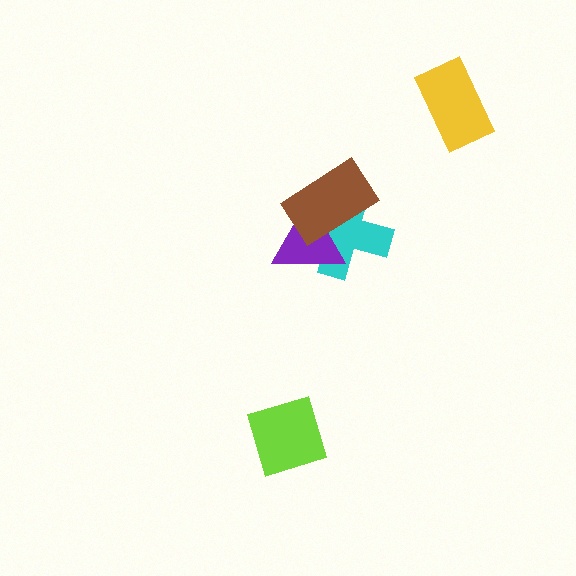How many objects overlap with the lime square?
0 objects overlap with the lime square.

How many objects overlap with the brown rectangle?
2 objects overlap with the brown rectangle.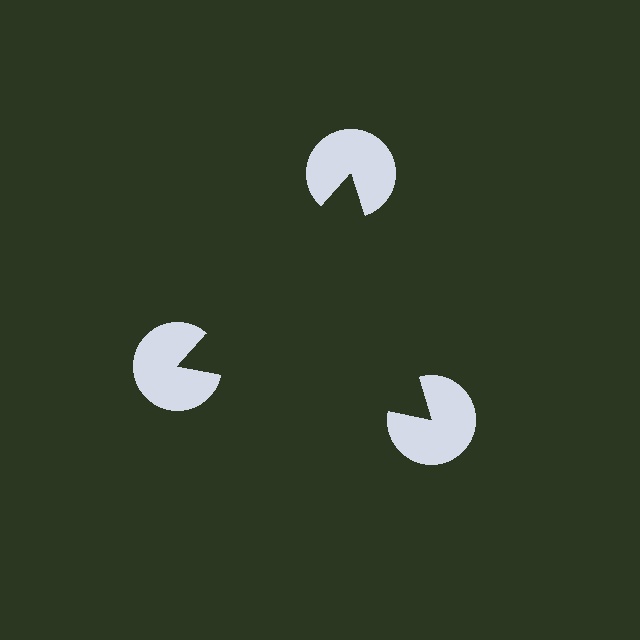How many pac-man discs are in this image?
There are 3 — one at each vertex of the illusory triangle.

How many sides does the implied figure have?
3 sides.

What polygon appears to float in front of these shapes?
An illusory triangle — its edges are inferred from the aligned wedge cuts in the pac-man discs, not physically drawn.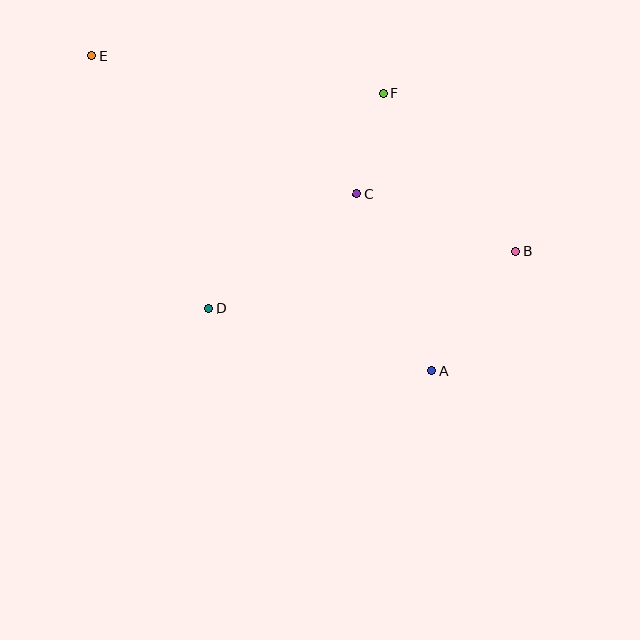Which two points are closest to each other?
Points C and F are closest to each other.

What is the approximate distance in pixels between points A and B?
The distance between A and B is approximately 146 pixels.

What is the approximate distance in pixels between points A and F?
The distance between A and F is approximately 282 pixels.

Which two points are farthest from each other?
Points B and E are farthest from each other.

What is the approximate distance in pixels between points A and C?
The distance between A and C is approximately 192 pixels.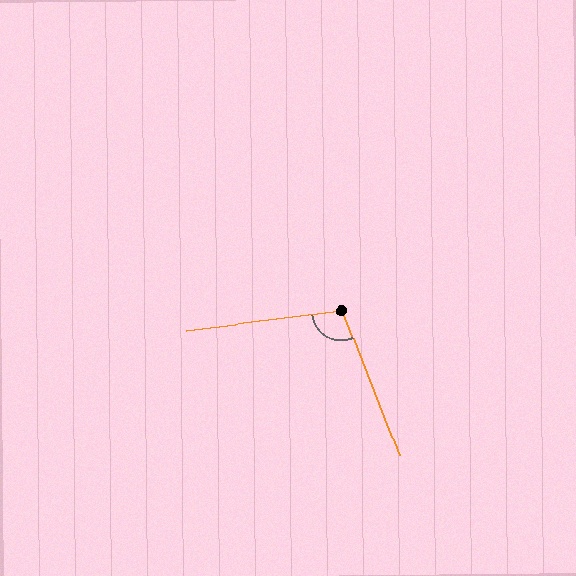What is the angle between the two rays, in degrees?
Approximately 104 degrees.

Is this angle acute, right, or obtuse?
It is obtuse.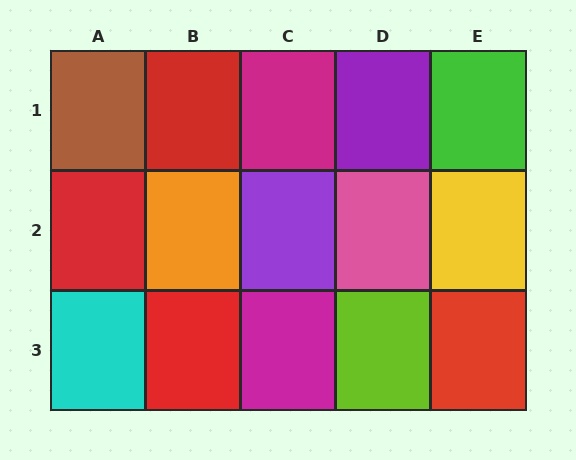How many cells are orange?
1 cell is orange.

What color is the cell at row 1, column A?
Brown.